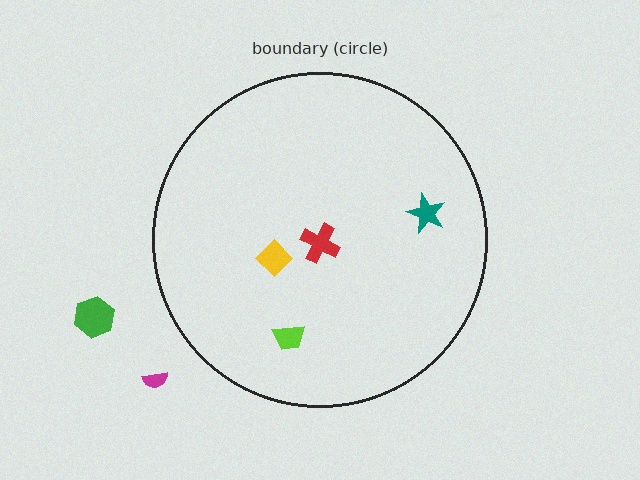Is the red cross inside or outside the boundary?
Inside.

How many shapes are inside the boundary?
4 inside, 2 outside.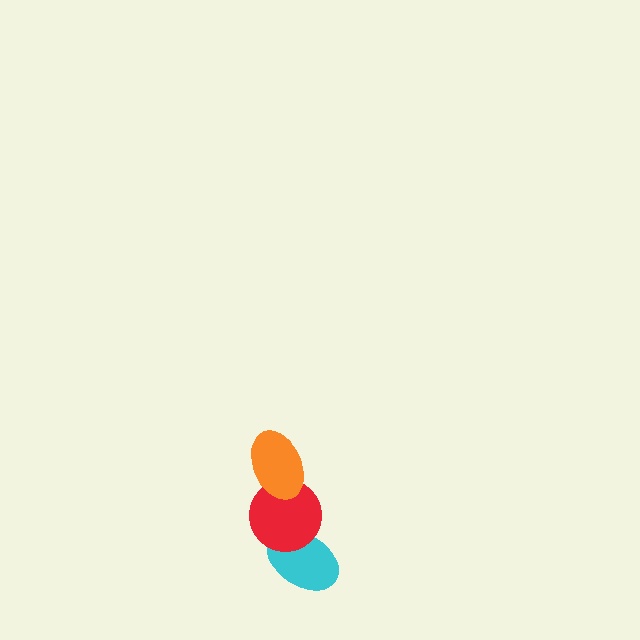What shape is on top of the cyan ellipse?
The red circle is on top of the cyan ellipse.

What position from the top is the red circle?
The red circle is 2nd from the top.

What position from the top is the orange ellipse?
The orange ellipse is 1st from the top.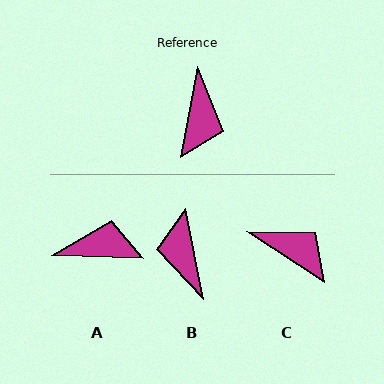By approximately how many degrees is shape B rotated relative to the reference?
Approximately 158 degrees clockwise.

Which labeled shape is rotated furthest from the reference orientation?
B, about 158 degrees away.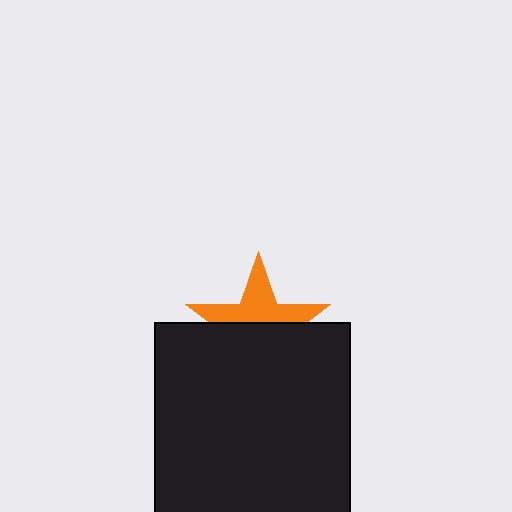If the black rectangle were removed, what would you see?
You would see the complete orange star.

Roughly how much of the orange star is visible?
About half of it is visible (roughly 46%).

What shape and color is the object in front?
The object in front is a black rectangle.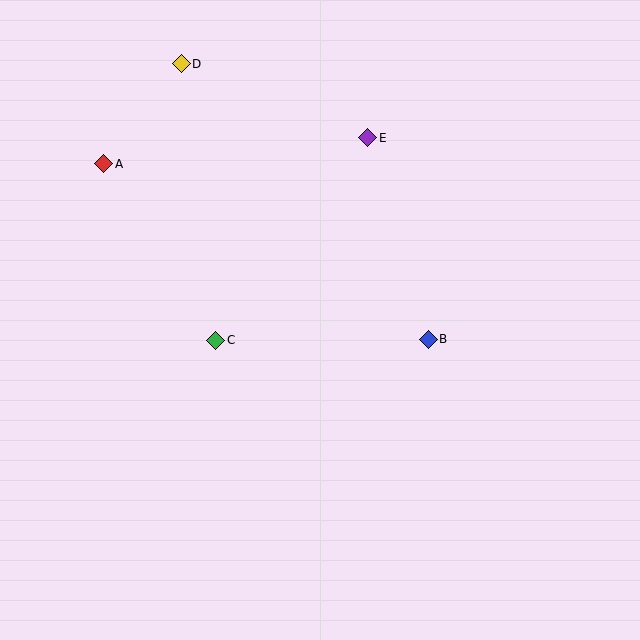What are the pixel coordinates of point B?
Point B is at (428, 339).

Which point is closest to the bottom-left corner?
Point C is closest to the bottom-left corner.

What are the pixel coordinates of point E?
Point E is at (368, 138).